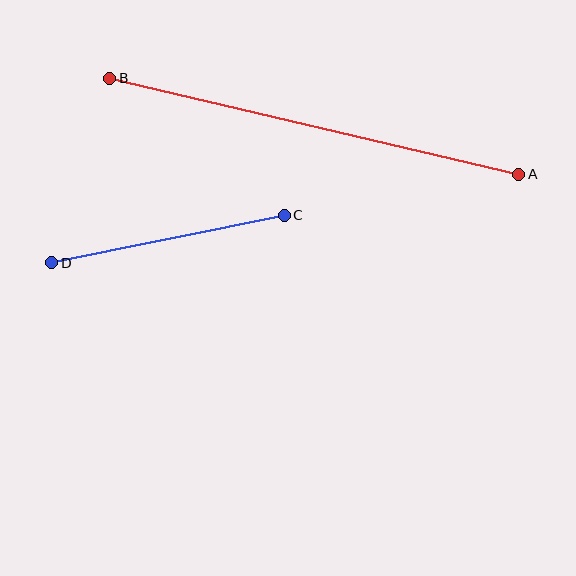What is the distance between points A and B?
The distance is approximately 420 pixels.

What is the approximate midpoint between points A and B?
The midpoint is at approximately (314, 126) pixels.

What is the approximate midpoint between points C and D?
The midpoint is at approximately (168, 239) pixels.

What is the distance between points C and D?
The distance is approximately 237 pixels.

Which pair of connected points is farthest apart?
Points A and B are farthest apart.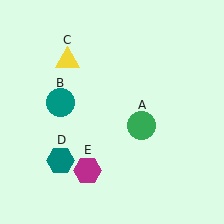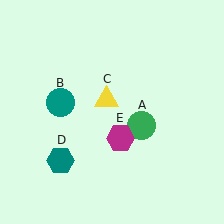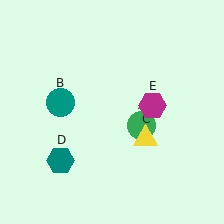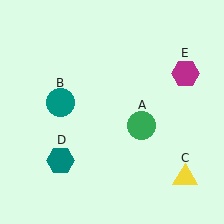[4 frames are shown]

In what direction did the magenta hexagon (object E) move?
The magenta hexagon (object E) moved up and to the right.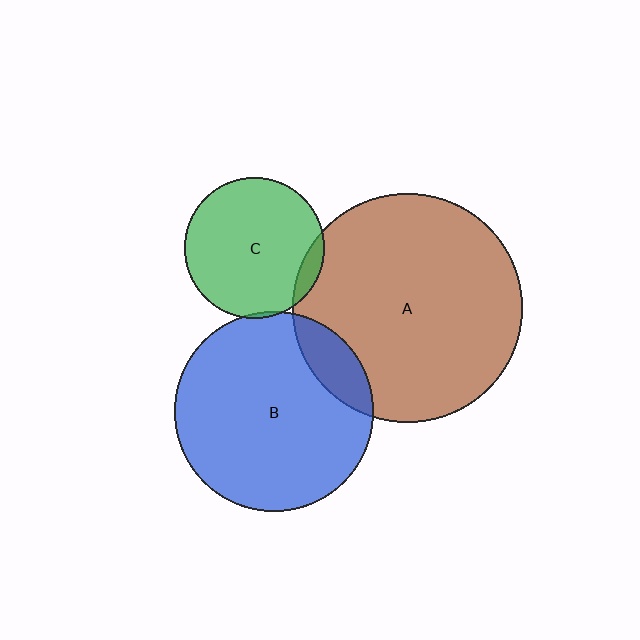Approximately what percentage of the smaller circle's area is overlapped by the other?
Approximately 5%.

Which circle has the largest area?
Circle A (brown).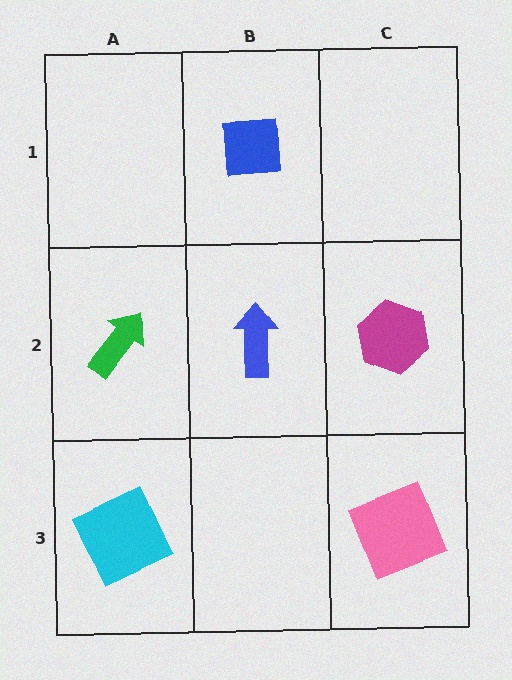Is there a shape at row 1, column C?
No, that cell is empty.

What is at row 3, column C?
A pink square.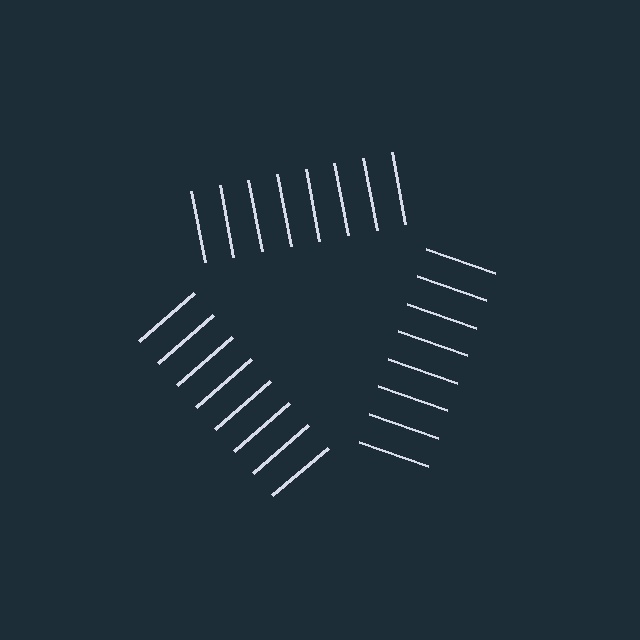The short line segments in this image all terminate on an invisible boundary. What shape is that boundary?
An illusory triangle — the line segments terminate on its edges but no continuous stroke is drawn.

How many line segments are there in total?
24 — 8 along each of the 3 edges.